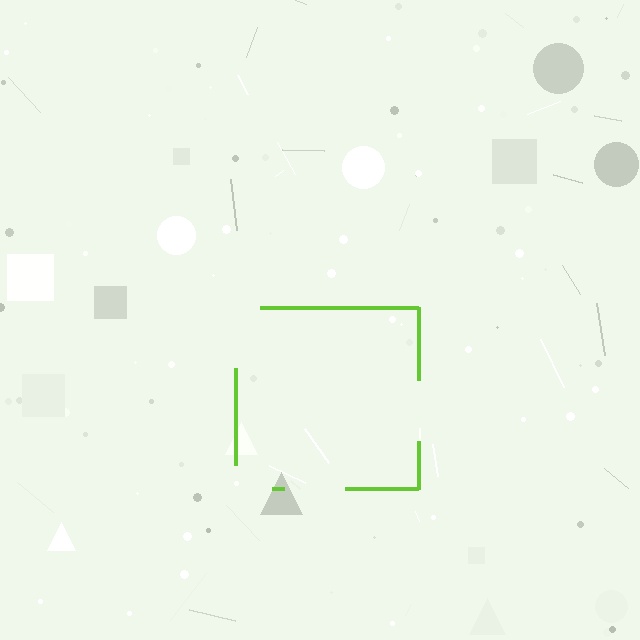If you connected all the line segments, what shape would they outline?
They would outline a square.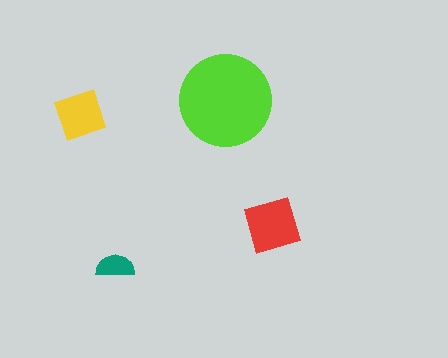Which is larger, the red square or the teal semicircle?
The red square.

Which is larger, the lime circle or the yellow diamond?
The lime circle.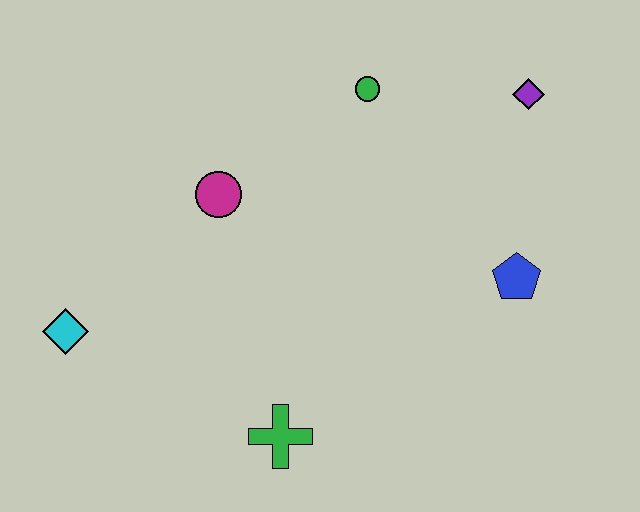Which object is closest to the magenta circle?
The green circle is closest to the magenta circle.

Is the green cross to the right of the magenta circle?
Yes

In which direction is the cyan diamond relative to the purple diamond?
The cyan diamond is to the left of the purple diamond.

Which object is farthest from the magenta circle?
The purple diamond is farthest from the magenta circle.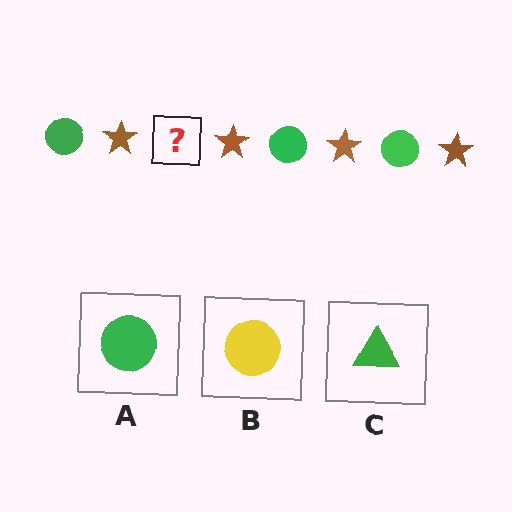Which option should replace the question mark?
Option A.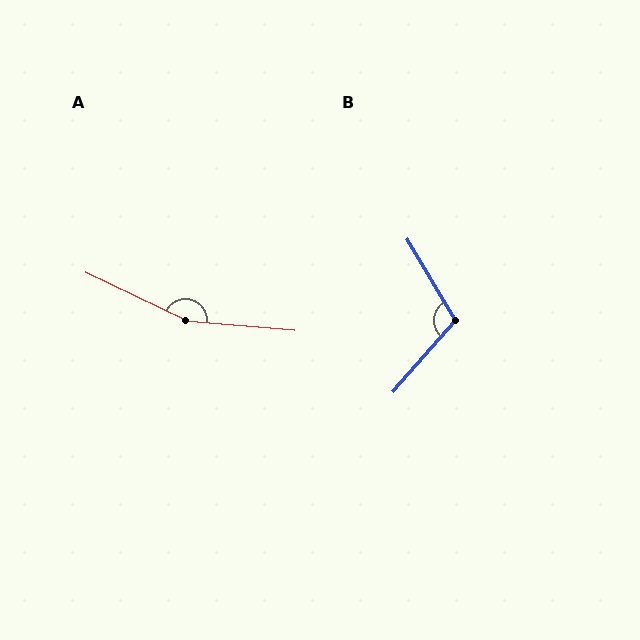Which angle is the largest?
A, at approximately 160 degrees.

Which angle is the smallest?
B, at approximately 108 degrees.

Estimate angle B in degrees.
Approximately 108 degrees.